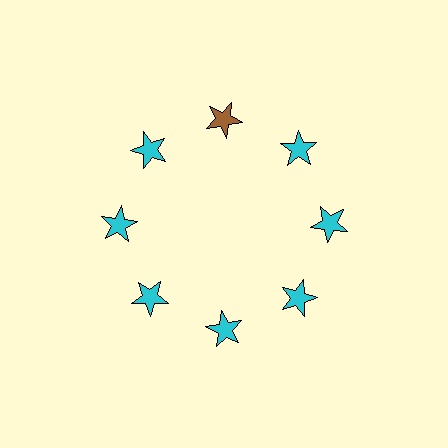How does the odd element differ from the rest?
It has a different color: brown instead of cyan.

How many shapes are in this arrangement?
There are 8 shapes arranged in a ring pattern.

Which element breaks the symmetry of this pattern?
The brown star at roughly the 12 o'clock position breaks the symmetry. All other shapes are cyan stars.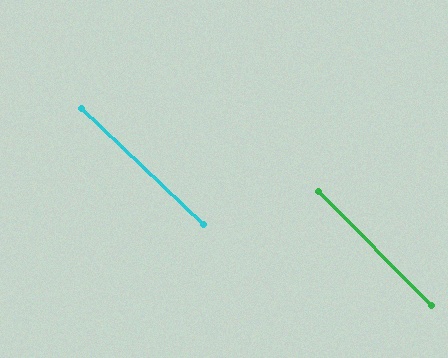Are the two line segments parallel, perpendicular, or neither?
Parallel — their directions differ by only 1.9°.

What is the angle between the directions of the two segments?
Approximately 2 degrees.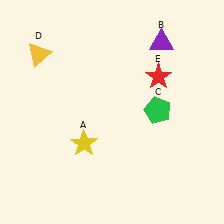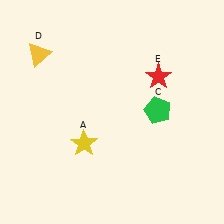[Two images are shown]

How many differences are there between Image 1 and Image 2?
There is 1 difference between the two images.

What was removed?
The purple triangle (B) was removed in Image 2.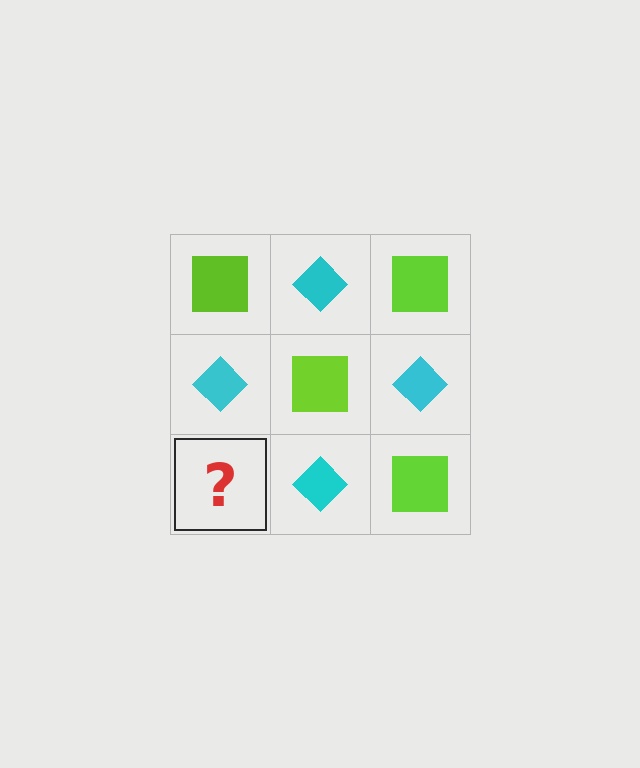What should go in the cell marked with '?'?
The missing cell should contain a lime square.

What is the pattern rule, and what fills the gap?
The rule is that it alternates lime square and cyan diamond in a checkerboard pattern. The gap should be filled with a lime square.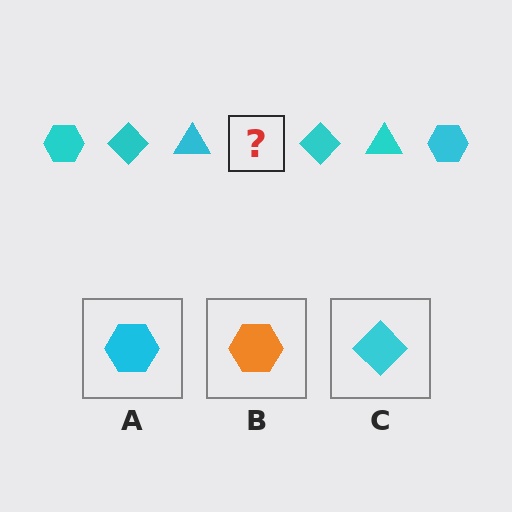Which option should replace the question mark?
Option A.